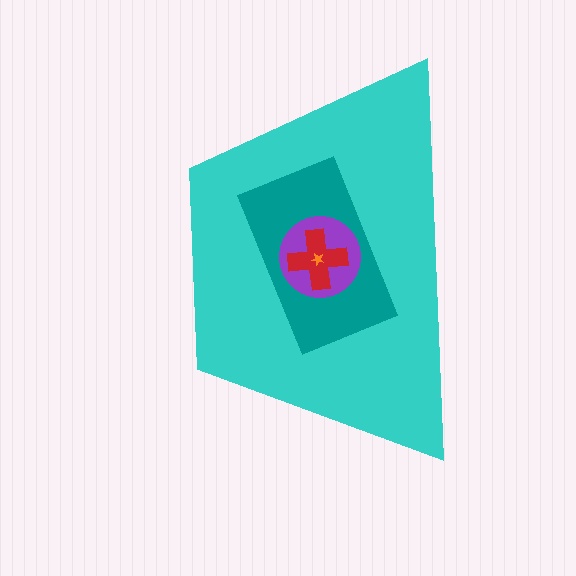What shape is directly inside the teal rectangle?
The purple circle.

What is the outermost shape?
The cyan trapezoid.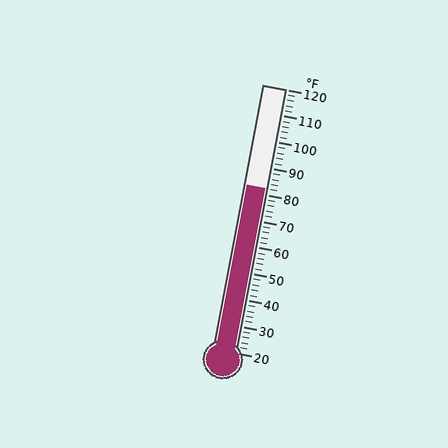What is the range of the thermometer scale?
The thermometer scale ranges from 20°F to 120°F.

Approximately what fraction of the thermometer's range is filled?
The thermometer is filled to approximately 60% of its range.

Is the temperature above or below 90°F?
The temperature is below 90°F.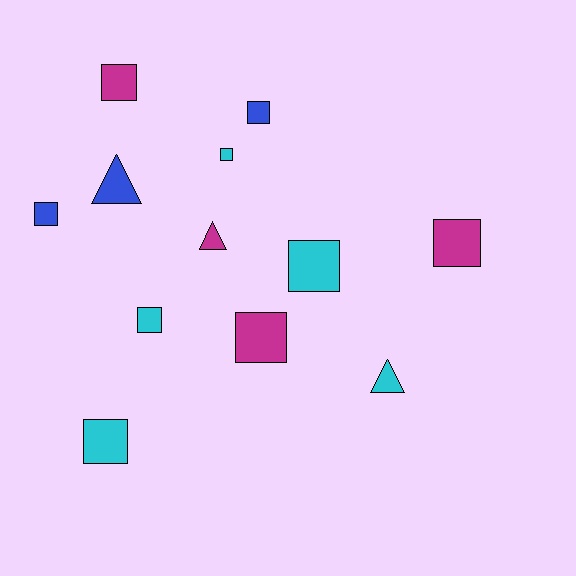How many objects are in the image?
There are 12 objects.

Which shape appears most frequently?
Square, with 9 objects.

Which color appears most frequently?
Cyan, with 5 objects.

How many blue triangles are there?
There is 1 blue triangle.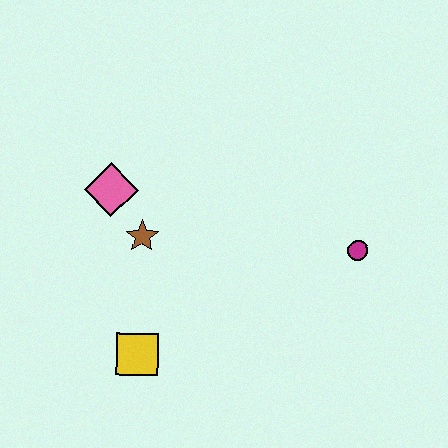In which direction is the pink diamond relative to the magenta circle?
The pink diamond is to the left of the magenta circle.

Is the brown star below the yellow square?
No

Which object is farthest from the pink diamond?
The magenta circle is farthest from the pink diamond.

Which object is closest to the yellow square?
The brown star is closest to the yellow square.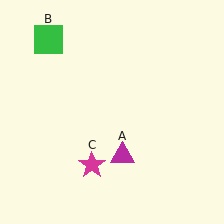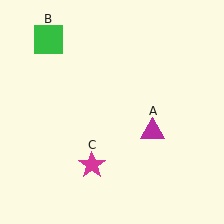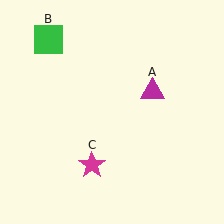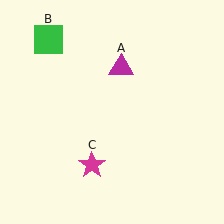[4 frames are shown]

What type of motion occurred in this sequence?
The magenta triangle (object A) rotated counterclockwise around the center of the scene.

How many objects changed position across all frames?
1 object changed position: magenta triangle (object A).